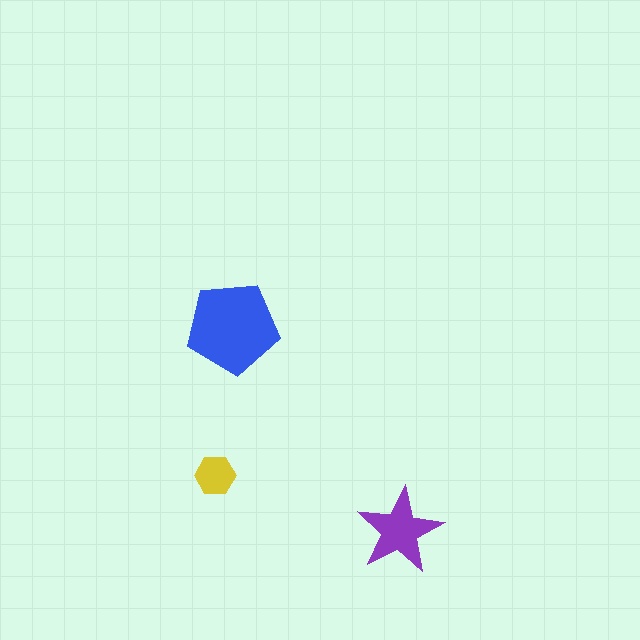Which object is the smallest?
The yellow hexagon.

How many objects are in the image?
There are 3 objects in the image.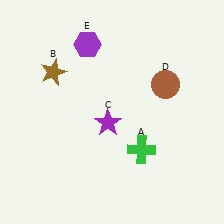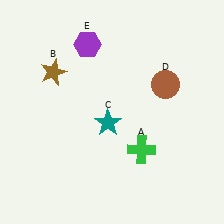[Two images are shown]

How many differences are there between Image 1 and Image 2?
There is 1 difference between the two images.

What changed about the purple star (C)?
In Image 1, C is purple. In Image 2, it changed to teal.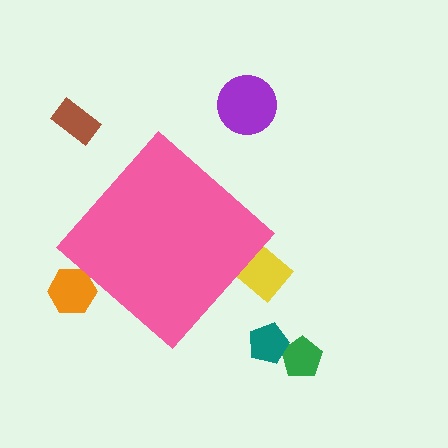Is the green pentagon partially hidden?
No, the green pentagon is fully visible.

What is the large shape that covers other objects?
A pink diamond.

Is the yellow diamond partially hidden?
Yes, the yellow diamond is partially hidden behind the pink diamond.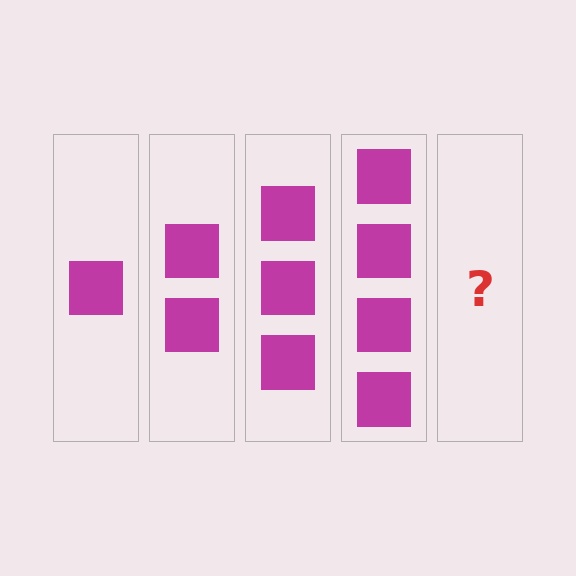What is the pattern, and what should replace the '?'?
The pattern is that each step adds one more square. The '?' should be 5 squares.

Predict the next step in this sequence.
The next step is 5 squares.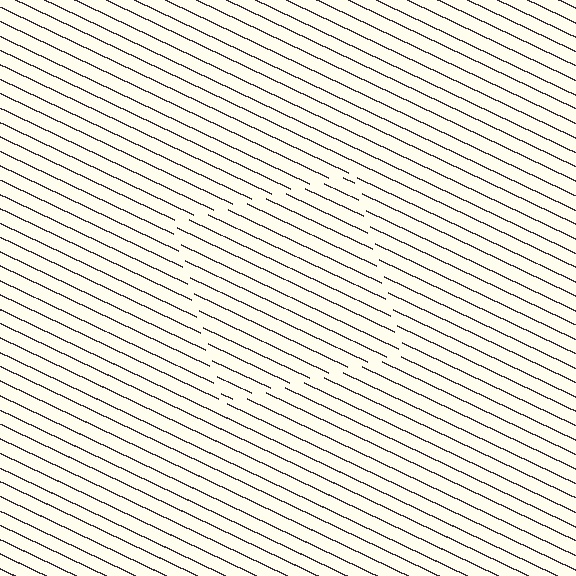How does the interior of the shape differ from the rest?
The interior of the shape contains the same grating, shifted by half a period — the contour is defined by the phase discontinuity where line-ends from the inner and outer gratings abut.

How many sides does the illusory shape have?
4 sides — the line-ends trace a square.